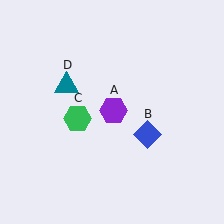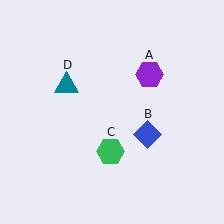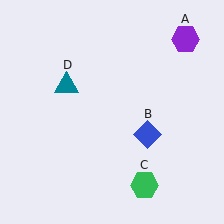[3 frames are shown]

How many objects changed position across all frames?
2 objects changed position: purple hexagon (object A), green hexagon (object C).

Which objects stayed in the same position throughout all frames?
Blue diamond (object B) and teal triangle (object D) remained stationary.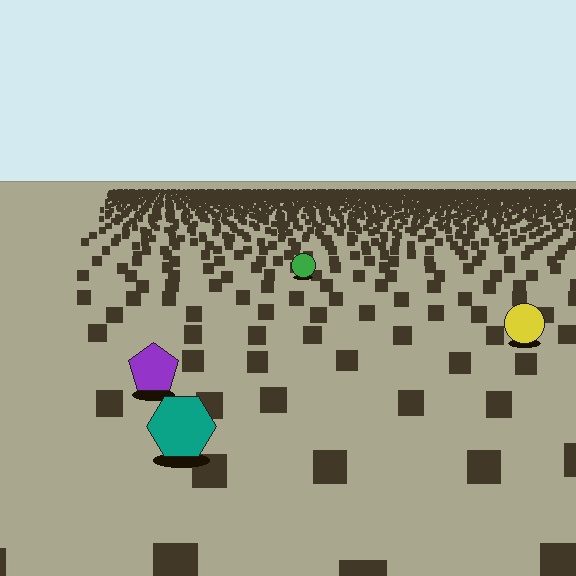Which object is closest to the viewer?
The teal hexagon is closest. The texture marks near it are larger and more spread out.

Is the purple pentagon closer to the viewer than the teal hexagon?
No. The teal hexagon is closer — you can tell from the texture gradient: the ground texture is coarser near it.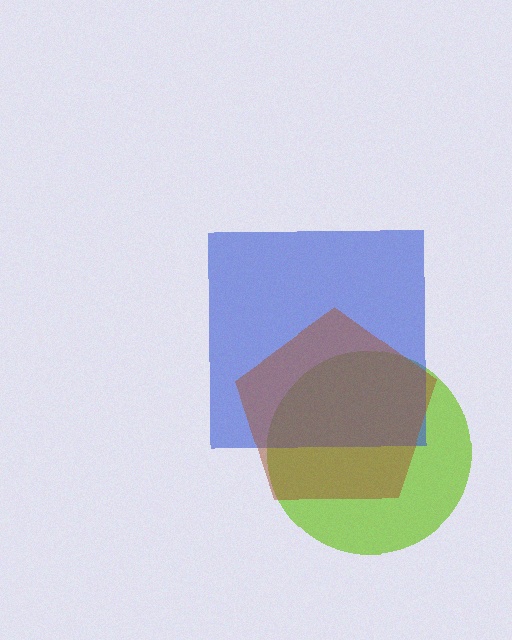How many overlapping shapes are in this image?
There are 3 overlapping shapes in the image.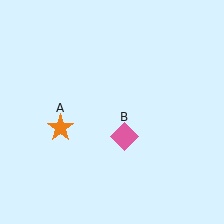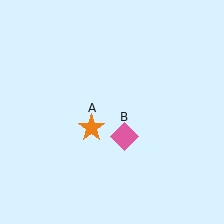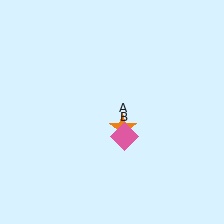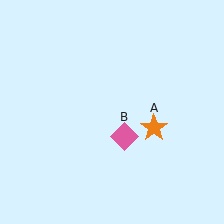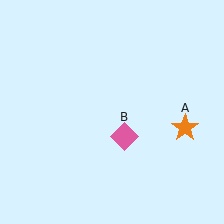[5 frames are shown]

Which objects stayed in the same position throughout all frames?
Pink diamond (object B) remained stationary.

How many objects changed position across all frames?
1 object changed position: orange star (object A).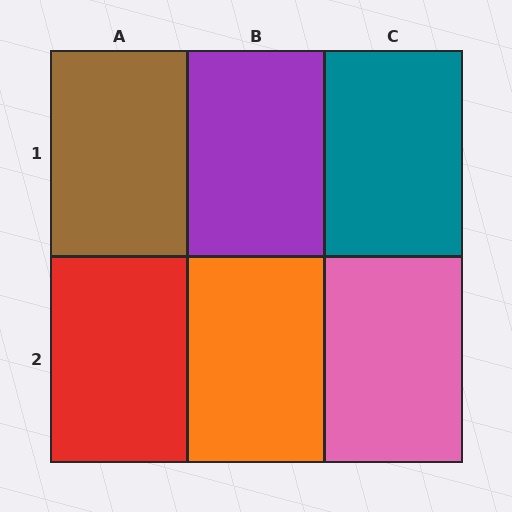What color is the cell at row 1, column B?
Purple.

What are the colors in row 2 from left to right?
Red, orange, pink.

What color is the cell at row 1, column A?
Brown.